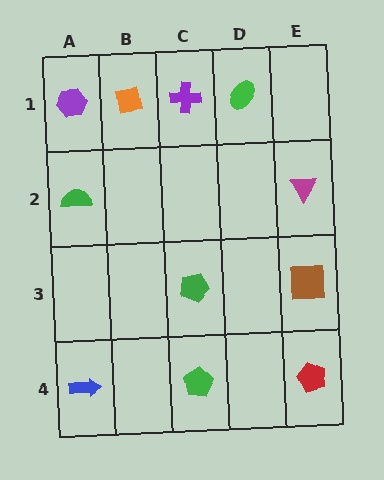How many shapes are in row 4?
3 shapes.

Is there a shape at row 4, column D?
No, that cell is empty.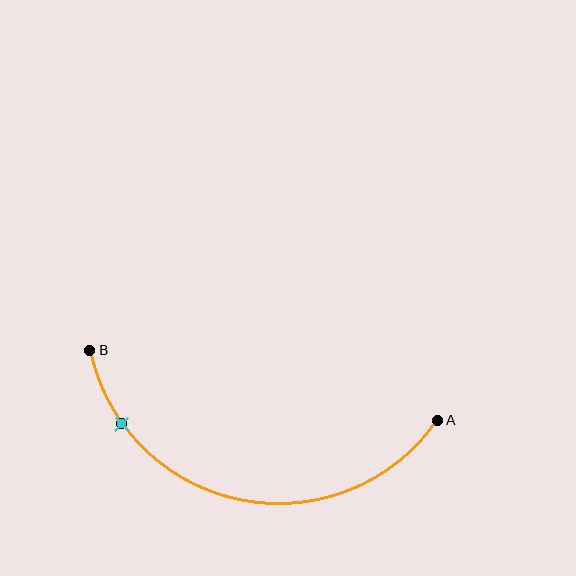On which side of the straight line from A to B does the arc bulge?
The arc bulges below the straight line connecting A and B.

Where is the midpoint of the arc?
The arc midpoint is the point on the curve farthest from the straight line joining A and B. It sits below that line.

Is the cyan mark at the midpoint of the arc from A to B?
No. The cyan mark lies on the arc but is closer to endpoint B. The arc midpoint would be at the point on the curve equidistant along the arc from both A and B.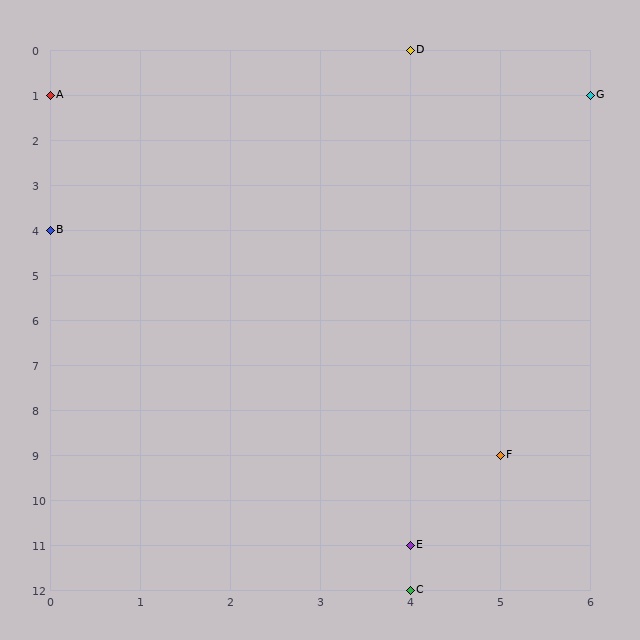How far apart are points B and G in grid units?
Points B and G are 6 columns and 3 rows apart (about 6.7 grid units diagonally).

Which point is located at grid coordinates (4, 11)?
Point E is at (4, 11).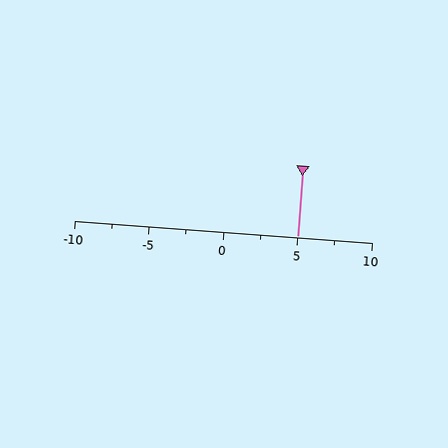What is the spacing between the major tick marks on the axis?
The major ticks are spaced 5 apart.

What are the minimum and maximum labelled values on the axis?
The axis runs from -10 to 10.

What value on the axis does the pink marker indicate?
The marker indicates approximately 5.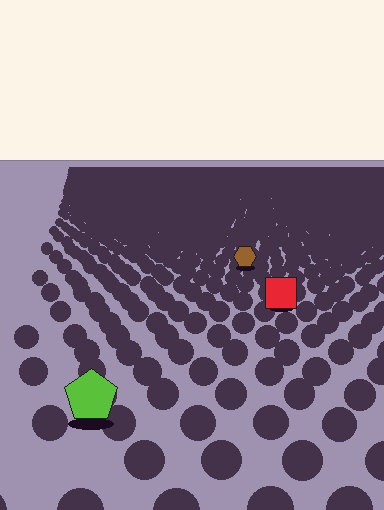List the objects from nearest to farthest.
From nearest to farthest: the lime pentagon, the red square, the brown hexagon.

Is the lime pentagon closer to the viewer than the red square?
Yes. The lime pentagon is closer — you can tell from the texture gradient: the ground texture is coarser near it.